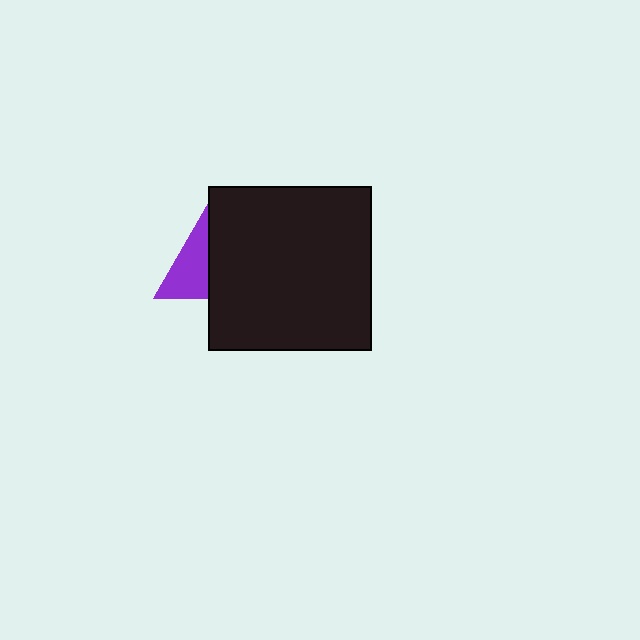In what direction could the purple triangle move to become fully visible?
The purple triangle could move left. That would shift it out from behind the black square entirely.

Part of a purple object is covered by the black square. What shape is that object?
It is a triangle.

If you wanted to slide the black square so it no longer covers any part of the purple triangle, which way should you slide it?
Slide it right — that is the most direct way to separate the two shapes.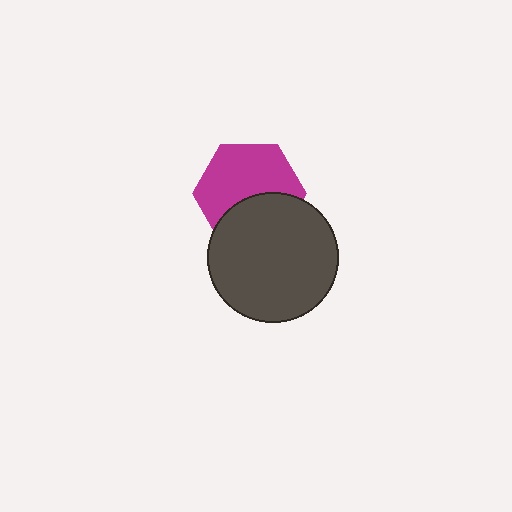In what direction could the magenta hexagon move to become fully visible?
The magenta hexagon could move up. That would shift it out from behind the dark gray circle entirely.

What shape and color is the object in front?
The object in front is a dark gray circle.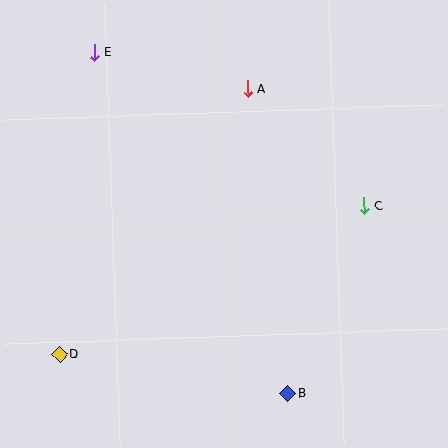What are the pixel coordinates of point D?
Point D is at (60, 354).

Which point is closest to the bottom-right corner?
Point B is closest to the bottom-right corner.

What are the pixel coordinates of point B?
Point B is at (287, 394).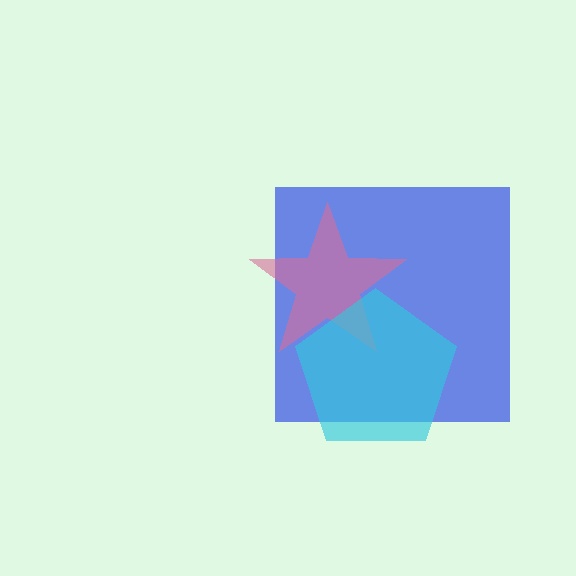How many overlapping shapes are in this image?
There are 3 overlapping shapes in the image.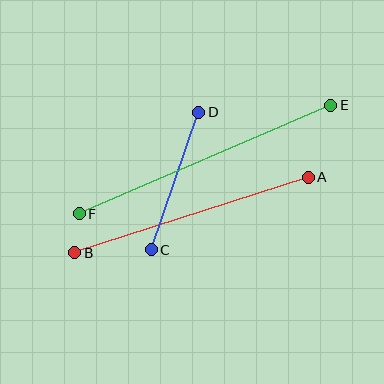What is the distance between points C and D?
The distance is approximately 145 pixels.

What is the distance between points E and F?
The distance is approximately 274 pixels.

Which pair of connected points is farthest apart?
Points E and F are farthest apart.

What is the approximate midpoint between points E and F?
The midpoint is at approximately (205, 159) pixels.